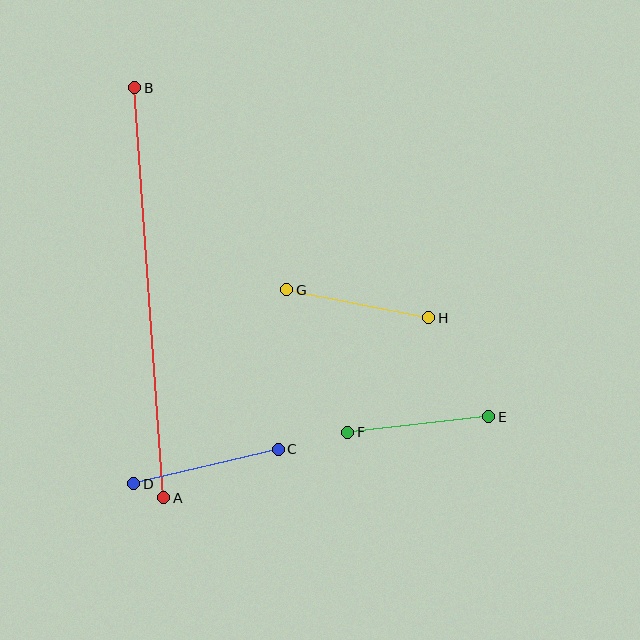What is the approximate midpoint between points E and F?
The midpoint is at approximately (418, 424) pixels.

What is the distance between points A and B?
The distance is approximately 411 pixels.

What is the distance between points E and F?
The distance is approximately 142 pixels.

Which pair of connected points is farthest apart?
Points A and B are farthest apart.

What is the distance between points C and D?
The distance is approximately 149 pixels.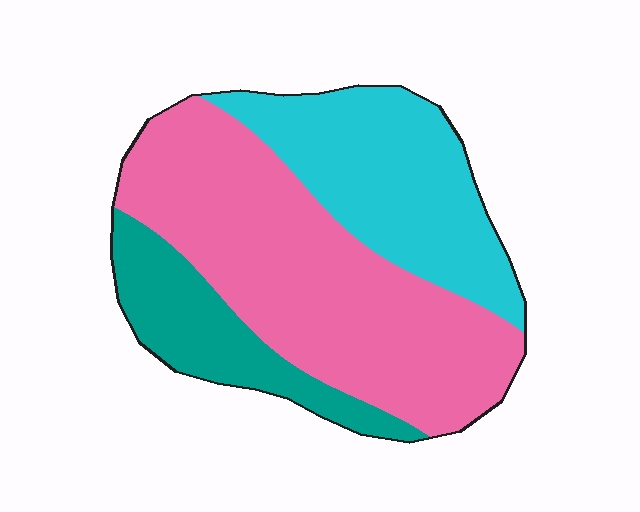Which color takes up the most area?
Pink, at roughly 50%.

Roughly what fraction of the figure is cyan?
Cyan covers 30% of the figure.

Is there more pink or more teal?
Pink.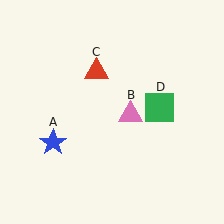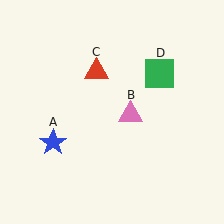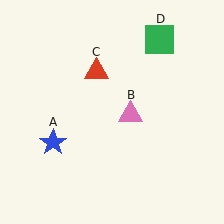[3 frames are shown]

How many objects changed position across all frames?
1 object changed position: green square (object D).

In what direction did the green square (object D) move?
The green square (object D) moved up.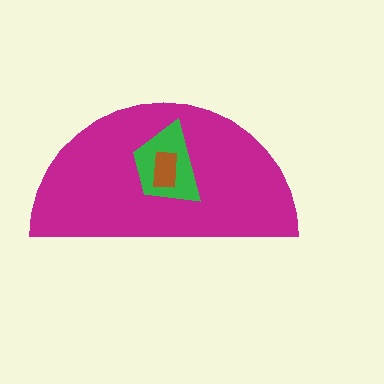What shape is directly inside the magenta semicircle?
The green trapezoid.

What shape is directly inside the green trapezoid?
The brown rectangle.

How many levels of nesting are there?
3.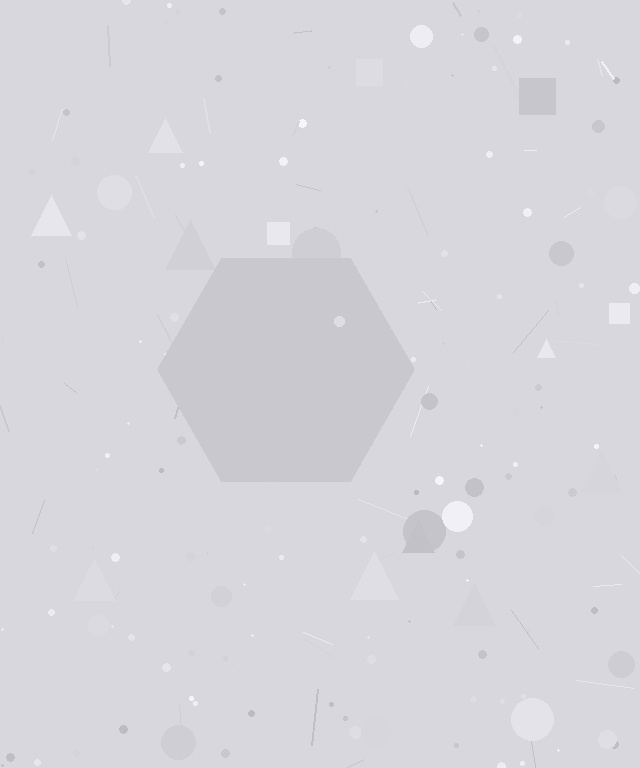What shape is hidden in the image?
A hexagon is hidden in the image.